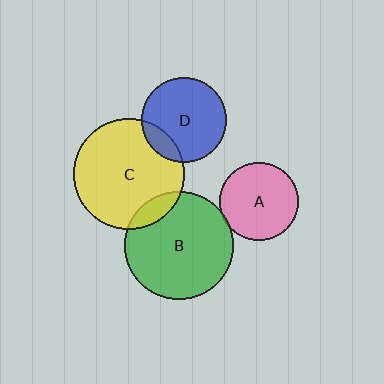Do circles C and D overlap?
Yes.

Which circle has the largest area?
Circle C (yellow).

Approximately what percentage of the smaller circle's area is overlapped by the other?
Approximately 15%.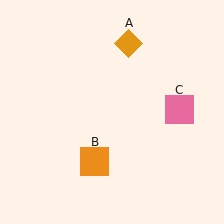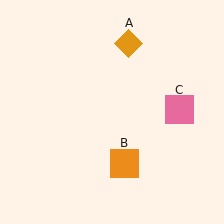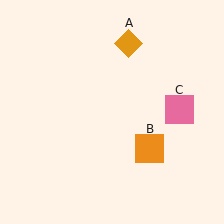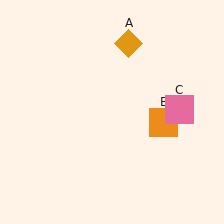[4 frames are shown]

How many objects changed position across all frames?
1 object changed position: orange square (object B).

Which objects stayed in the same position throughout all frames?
Orange diamond (object A) and pink square (object C) remained stationary.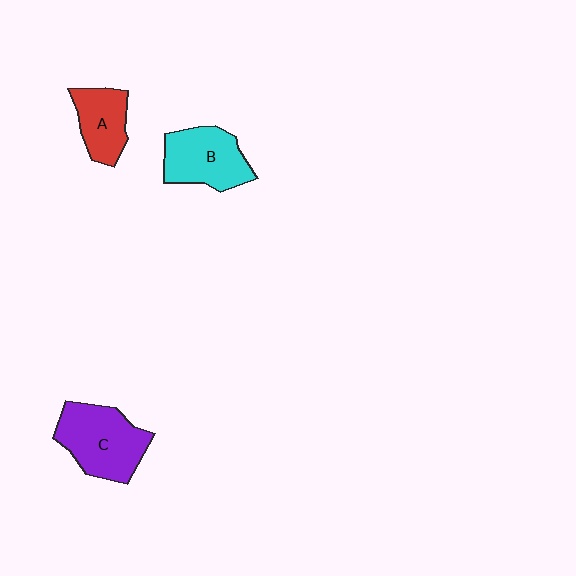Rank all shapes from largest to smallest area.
From largest to smallest: C (purple), B (cyan), A (red).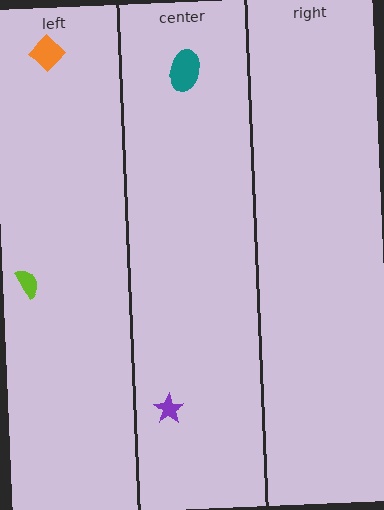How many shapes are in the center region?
2.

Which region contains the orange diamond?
The left region.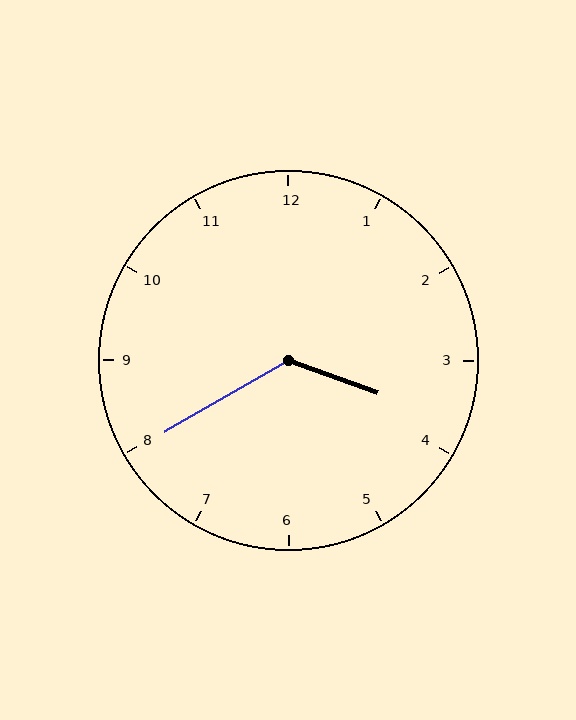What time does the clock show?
3:40.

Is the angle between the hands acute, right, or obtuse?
It is obtuse.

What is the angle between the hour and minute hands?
Approximately 130 degrees.